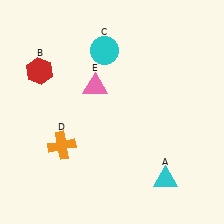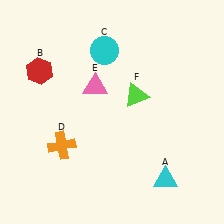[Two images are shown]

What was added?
A lime triangle (F) was added in Image 2.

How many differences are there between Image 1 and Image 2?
There is 1 difference between the two images.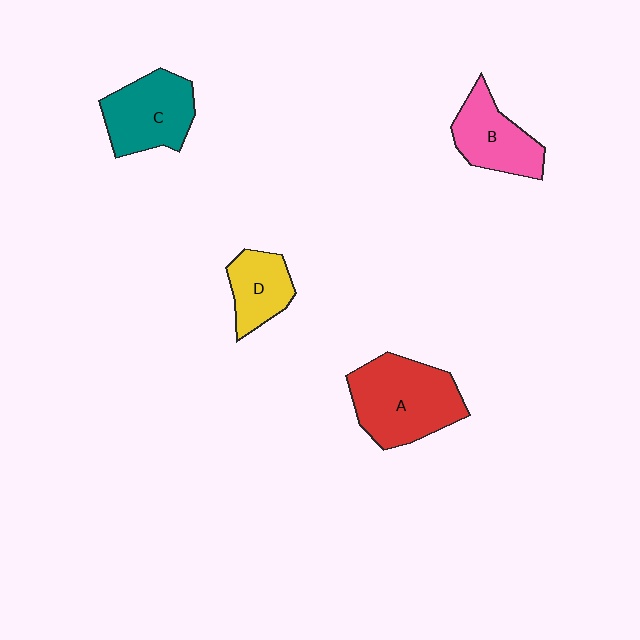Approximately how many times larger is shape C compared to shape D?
Approximately 1.5 times.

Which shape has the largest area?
Shape A (red).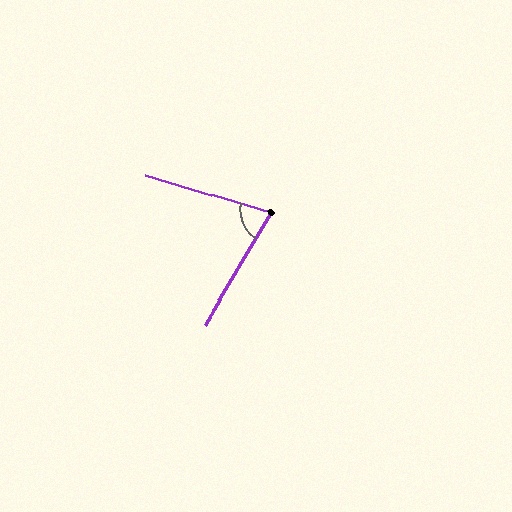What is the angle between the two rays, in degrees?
Approximately 76 degrees.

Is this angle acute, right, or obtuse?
It is acute.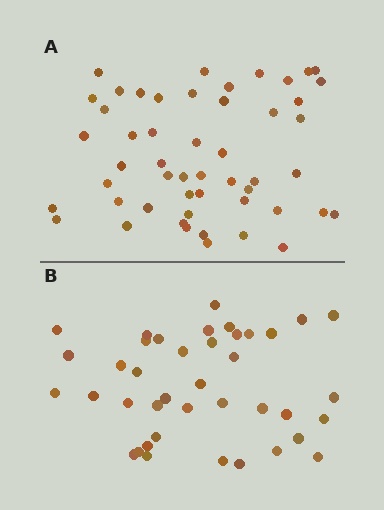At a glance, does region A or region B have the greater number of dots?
Region A (the top region) has more dots.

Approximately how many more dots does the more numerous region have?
Region A has roughly 12 or so more dots than region B.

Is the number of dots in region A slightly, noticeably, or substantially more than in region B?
Region A has noticeably more, but not dramatically so. The ratio is roughly 1.3 to 1.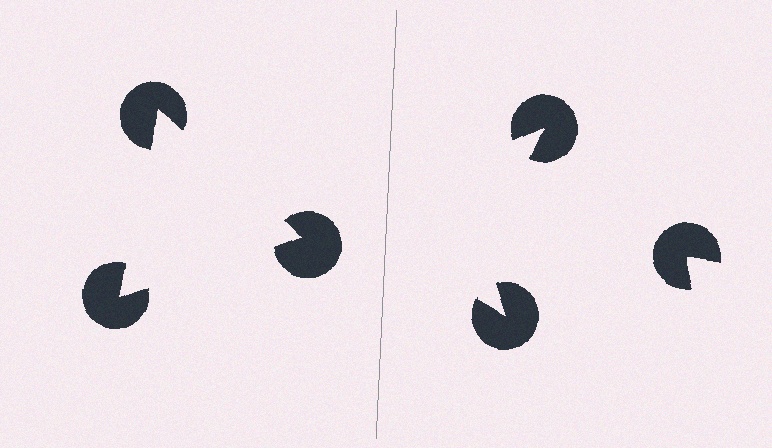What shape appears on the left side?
An illusory triangle.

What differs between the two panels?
The pac-man discs are positioned identically on both sides; only the wedge orientations differ. On the left they align to a triangle; on the right they are misaligned.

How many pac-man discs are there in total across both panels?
6 — 3 on each side.